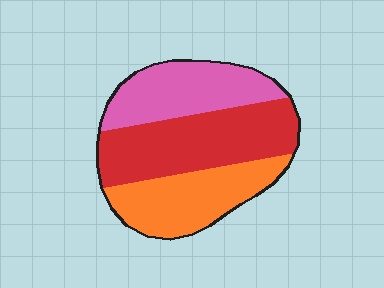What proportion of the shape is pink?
Pink covers 29% of the shape.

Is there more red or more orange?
Red.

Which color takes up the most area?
Red, at roughly 40%.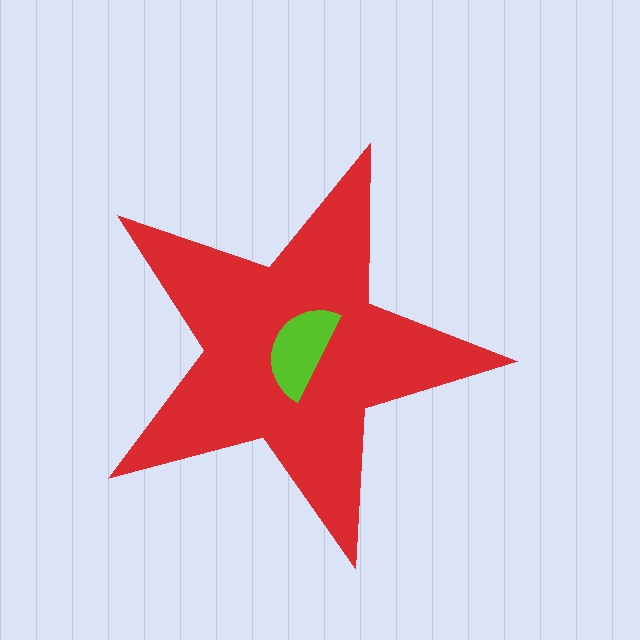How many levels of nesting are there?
2.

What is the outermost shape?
The red star.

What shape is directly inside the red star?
The lime semicircle.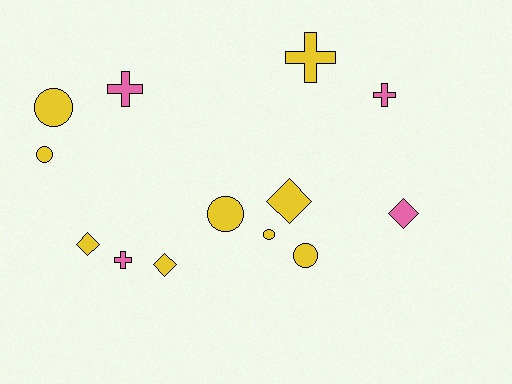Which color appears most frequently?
Yellow, with 9 objects.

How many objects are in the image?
There are 13 objects.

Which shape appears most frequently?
Circle, with 5 objects.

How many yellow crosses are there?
There is 1 yellow cross.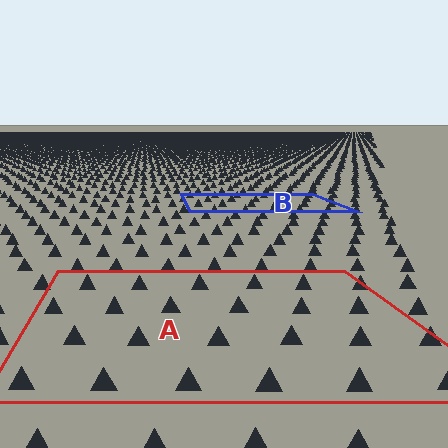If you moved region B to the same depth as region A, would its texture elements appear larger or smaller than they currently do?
They would appear larger. At a closer depth, the same texture elements are projected at a bigger on-screen size.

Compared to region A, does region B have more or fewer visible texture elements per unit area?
Region B has more texture elements per unit area — they are packed more densely because it is farther away.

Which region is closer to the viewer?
Region A is closer. The texture elements there are larger and more spread out.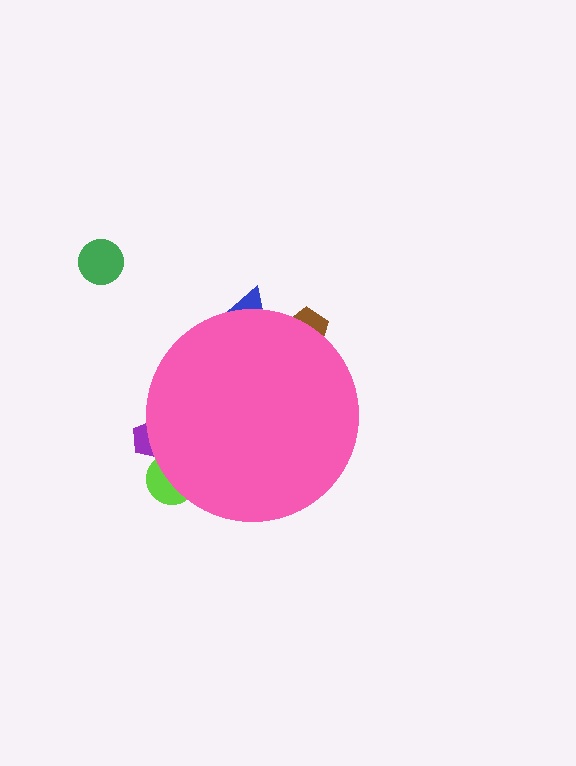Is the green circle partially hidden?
No, the green circle is fully visible.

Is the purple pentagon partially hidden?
Yes, the purple pentagon is partially hidden behind the pink circle.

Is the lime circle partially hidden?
Yes, the lime circle is partially hidden behind the pink circle.